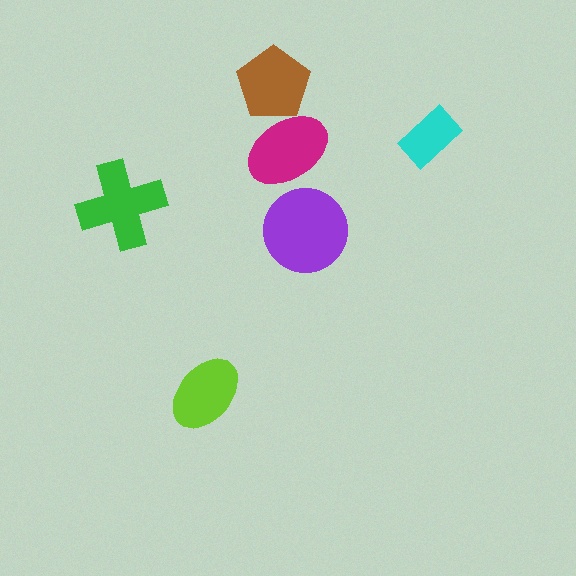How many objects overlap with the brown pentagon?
1 object overlaps with the brown pentagon.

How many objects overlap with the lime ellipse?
0 objects overlap with the lime ellipse.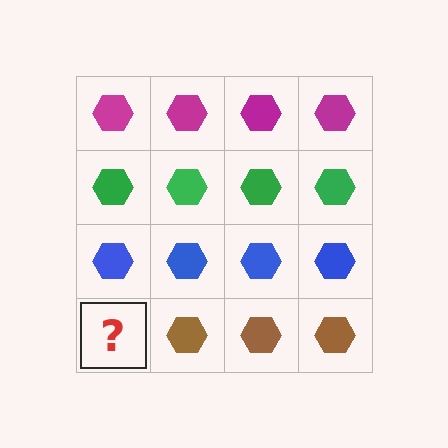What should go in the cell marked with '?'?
The missing cell should contain a brown hexagon.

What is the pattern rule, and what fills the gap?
The rule is that each row has a consistent color. The gap should be filled with a brown hexagon.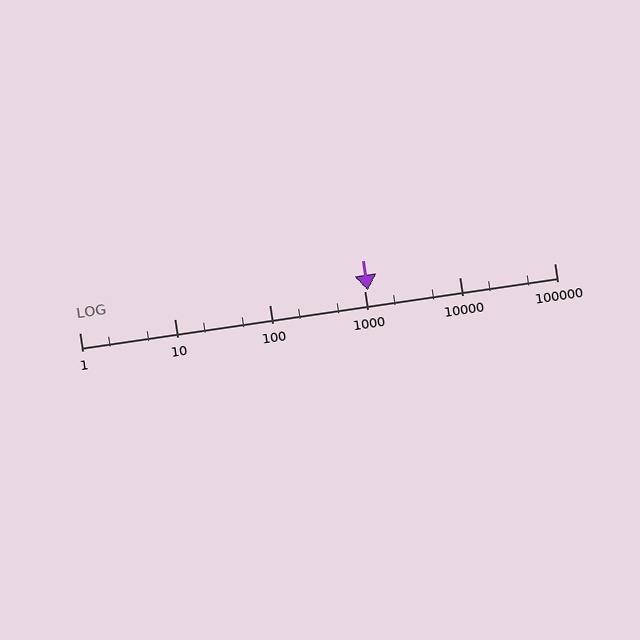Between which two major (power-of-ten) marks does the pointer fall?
The pointer is between 1000 and 10000.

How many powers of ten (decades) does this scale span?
The scale spans 5 decades, from 1 to 100000.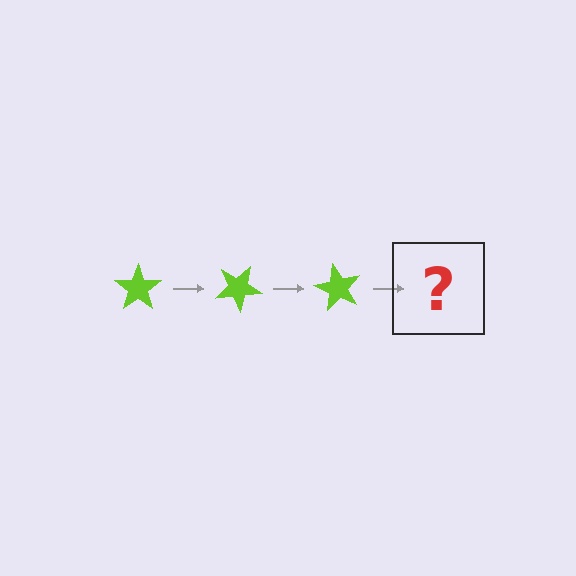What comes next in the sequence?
The next element should be a lime star rotated 90 degrees.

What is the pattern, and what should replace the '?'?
The pattern is that the star rotates 30 degrees each step. The '?' should be a lime star rotated 90 degrees.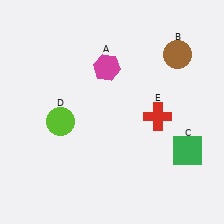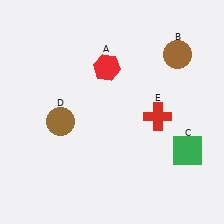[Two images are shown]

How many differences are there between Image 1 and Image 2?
There are 2 differences between the two images.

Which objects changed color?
A changed from magenta to red. D changed from lime to brown.